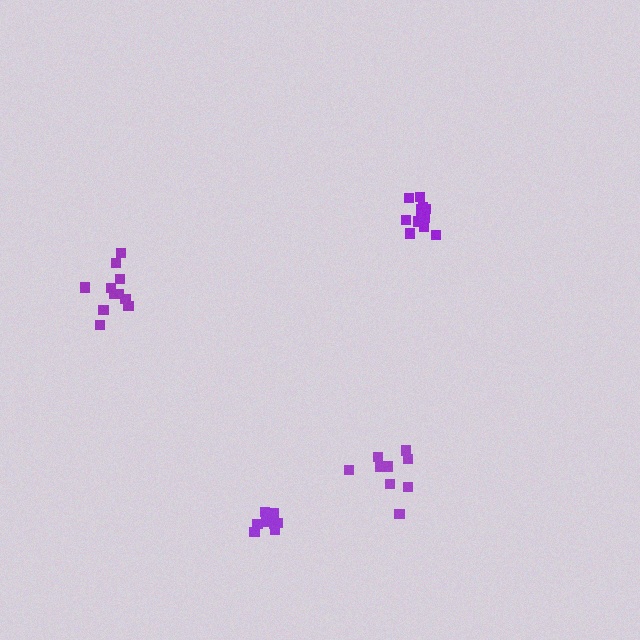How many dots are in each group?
Group 1: 13 dots, Group 2: 8 dots, Group 3: 11 dots, Group 4: 9 dots (41 total).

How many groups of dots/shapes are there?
There are 4 groups.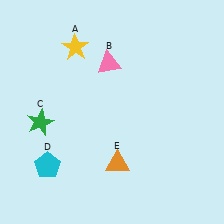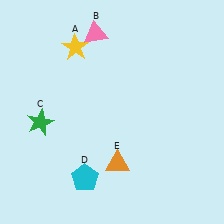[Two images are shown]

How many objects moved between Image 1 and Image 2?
2 objects moved between the two images.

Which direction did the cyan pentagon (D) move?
The cyan pentagon (D) moved right.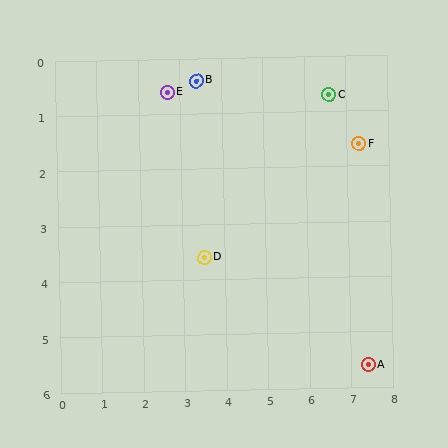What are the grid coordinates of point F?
Point F is at approximately (7.3, 1.6).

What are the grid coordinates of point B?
Point B is at approximately (3.4, 0.4).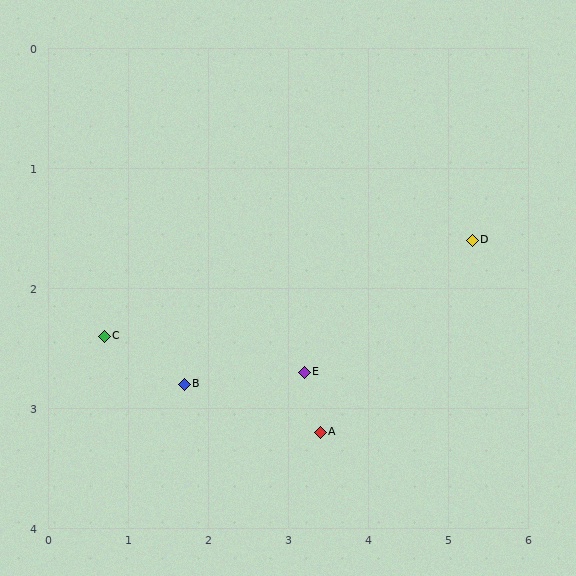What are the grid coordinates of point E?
Point E is at approximately (3.2, 2.7).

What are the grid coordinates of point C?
Point C is at approximately (0.7, 2.4).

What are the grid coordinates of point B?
Point B is at approximately (1.7, 2.8).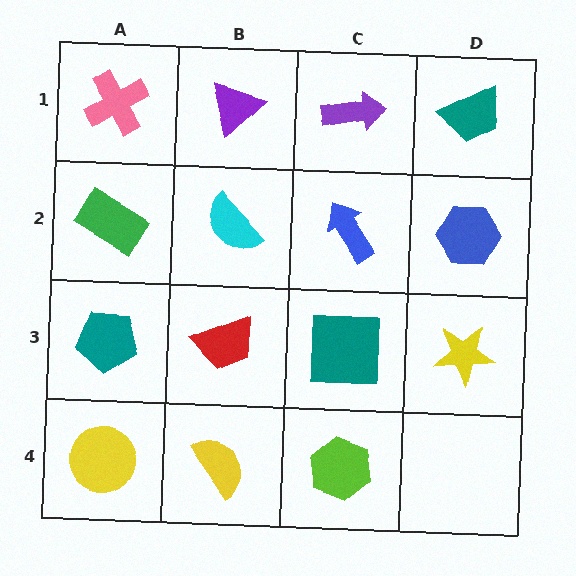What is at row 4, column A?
A yellow circle.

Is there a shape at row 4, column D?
No, that cell is empty.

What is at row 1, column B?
A purple triangle.